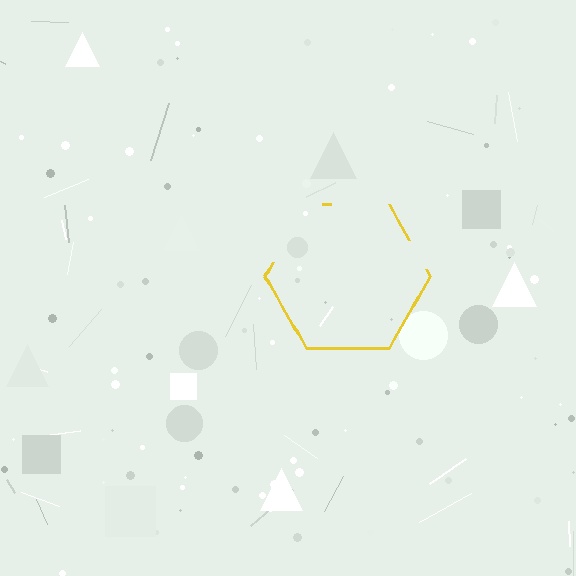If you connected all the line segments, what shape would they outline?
They would outline a hexagon.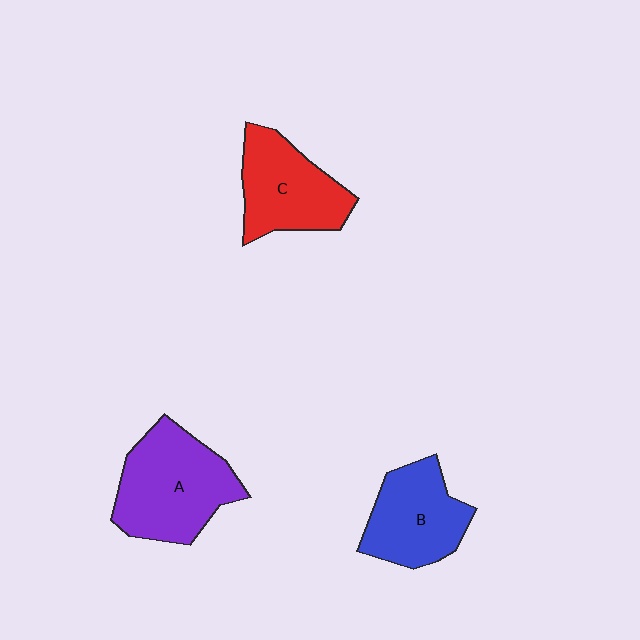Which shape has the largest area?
Shape A (purple).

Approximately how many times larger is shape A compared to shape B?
Approximately 1.3 times.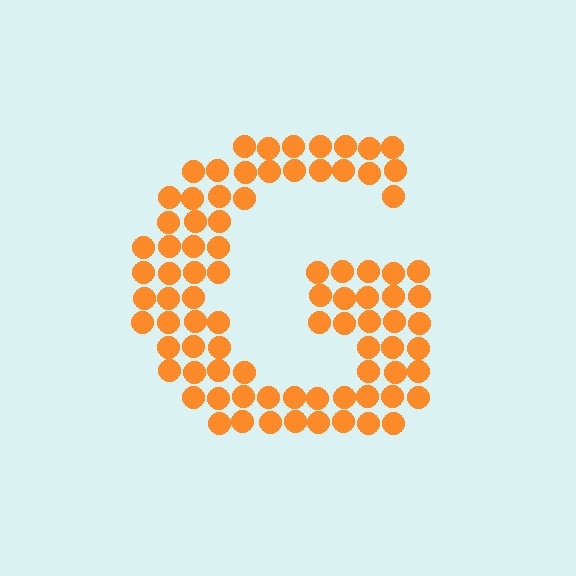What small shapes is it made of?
It is made of small circles.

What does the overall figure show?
The overall figure shows the letter G.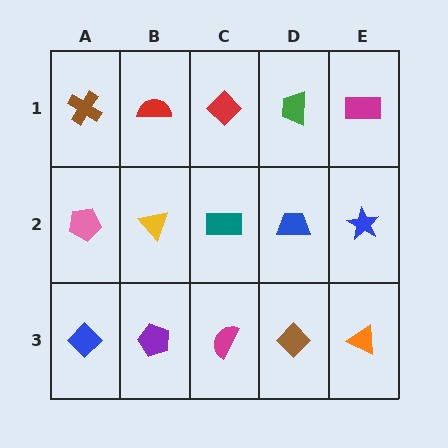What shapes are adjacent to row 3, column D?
A blue trapezoid (row 2, column D), a magenta semicircle (row 3, column C), an orange triangle (row 3, column E).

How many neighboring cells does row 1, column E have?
2.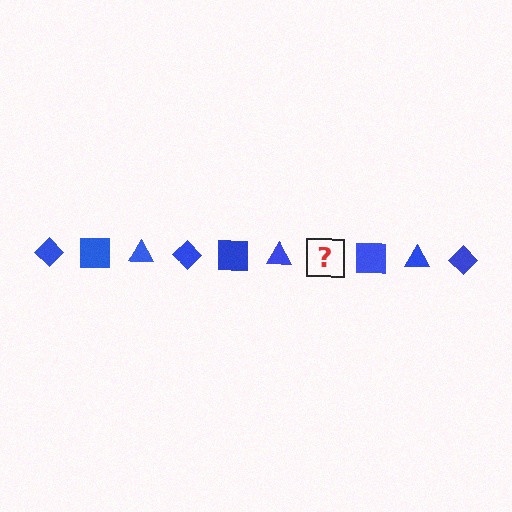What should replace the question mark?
The question mark should be replaced with a blue diamond.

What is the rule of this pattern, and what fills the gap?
The rule is that the pattern cycles through diamond, square, triangle shapes in blue. The gap should be filled with a blue diamond.